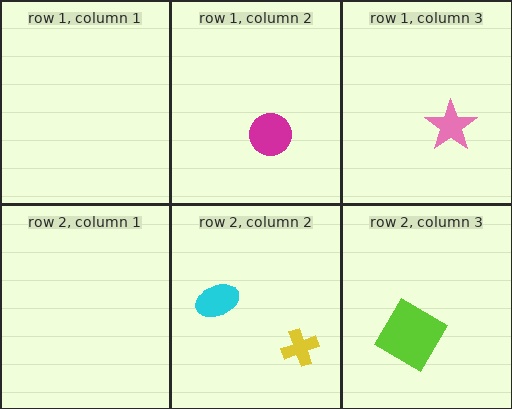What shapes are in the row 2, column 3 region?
The lime diamond.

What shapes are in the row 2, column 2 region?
The cyan ellipse, the yellow cross.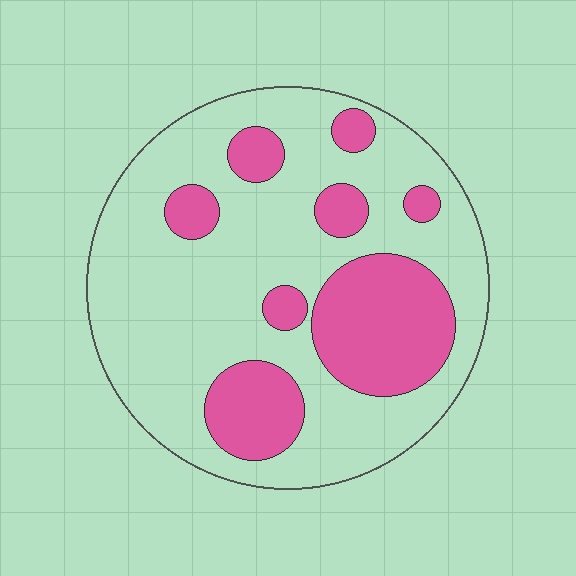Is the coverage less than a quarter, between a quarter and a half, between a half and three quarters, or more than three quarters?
Between a quarter and a half.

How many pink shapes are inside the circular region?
8.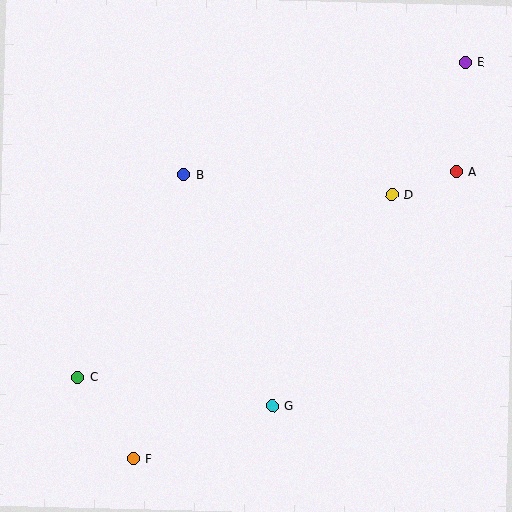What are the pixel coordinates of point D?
Point D is at (392, 195).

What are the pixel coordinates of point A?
Point A is at (456, 172).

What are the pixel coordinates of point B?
Point B is at (184, 174).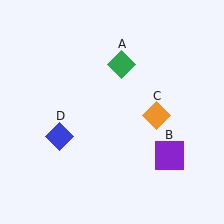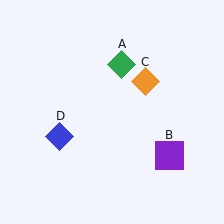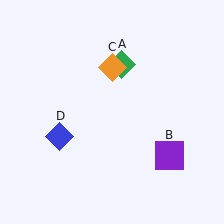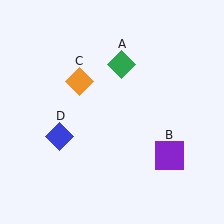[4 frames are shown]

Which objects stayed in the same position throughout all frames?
Green diamond (object A) and purple square (object B) and blue diamond (object D) remained stationary.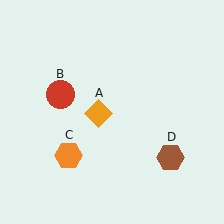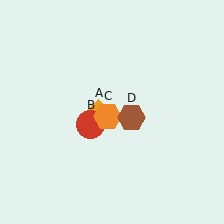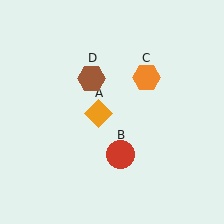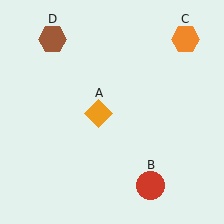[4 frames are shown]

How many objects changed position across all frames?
3 objects changed position: red circle (object B), orange hexagon (object C), brown hexagon (object D).